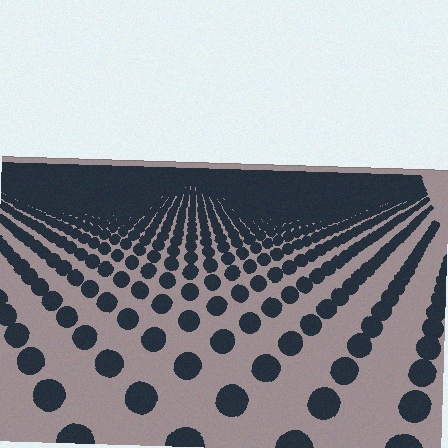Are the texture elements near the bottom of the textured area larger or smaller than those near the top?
Larger. Near the bottom, elements are closer to the viewer and appear at a bigger on-screen size.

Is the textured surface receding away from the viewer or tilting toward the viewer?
The surface is receding away from the viewer. Texture elements get smaller and denser toward the top.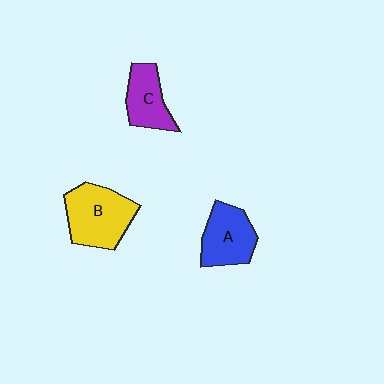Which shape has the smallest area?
Shape C (purple).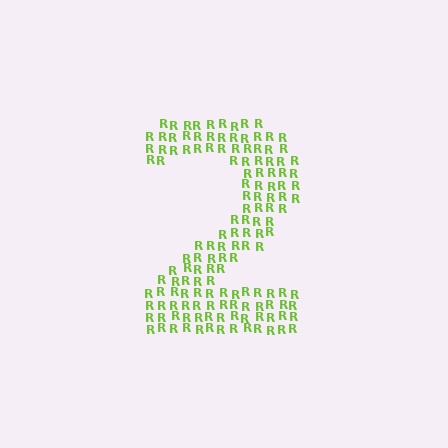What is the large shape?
The large shape is the digit 2.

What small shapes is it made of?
It is made of small letter R's.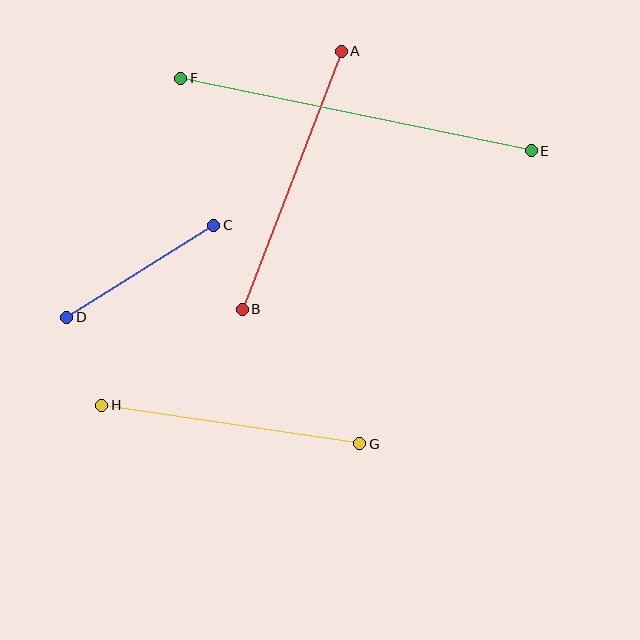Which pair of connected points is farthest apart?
Points E and F are farthest apart.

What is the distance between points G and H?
The distance is approximately 261 pixels.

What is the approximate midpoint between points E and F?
The midpoint is at approximately (356, 115) pixels.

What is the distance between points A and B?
The distance is approximately 276 pixels.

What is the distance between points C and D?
The distance is approximately 173 pixels.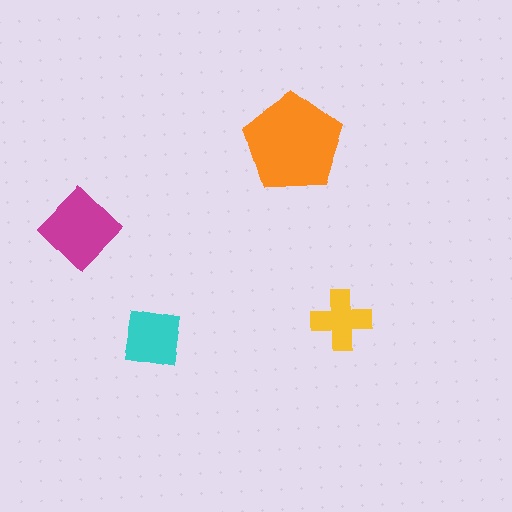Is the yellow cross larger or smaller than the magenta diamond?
Smaller.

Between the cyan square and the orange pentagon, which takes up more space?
The orange pentagon.